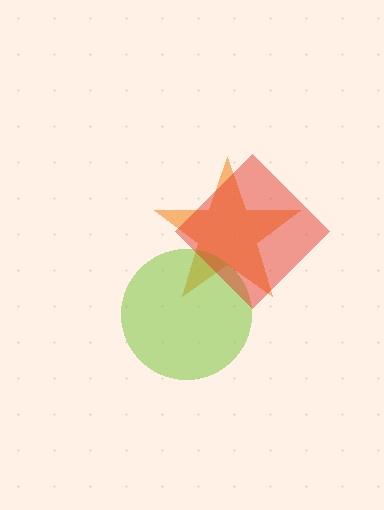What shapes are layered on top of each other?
The layered shapes are: an orange star, a lime circle, a red diamond.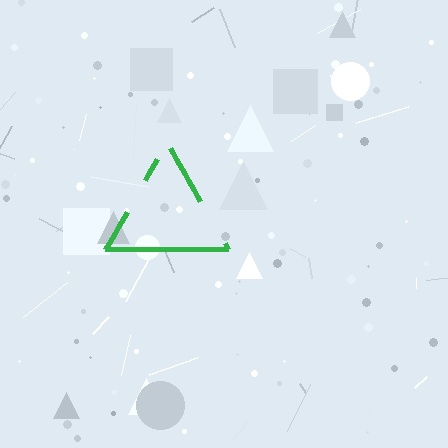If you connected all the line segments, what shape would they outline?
They would outline a triangle.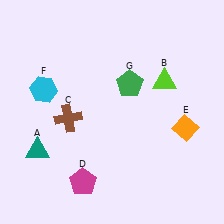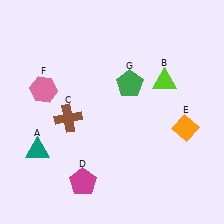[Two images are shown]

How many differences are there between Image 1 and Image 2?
There is 1 difference between the two images.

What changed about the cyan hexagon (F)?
In Image 1, F is cyan. In Image 2, it changed to pink.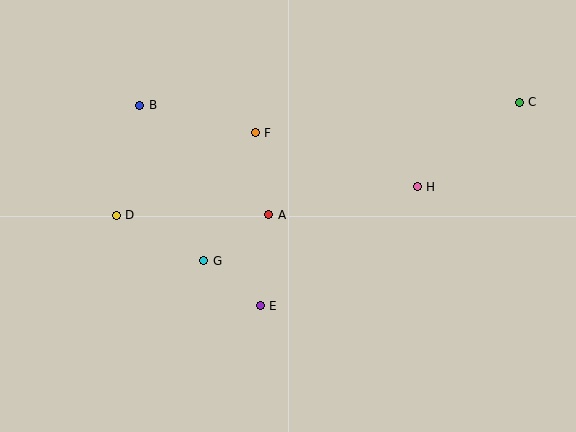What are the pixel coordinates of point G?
Point G is at (204, 261).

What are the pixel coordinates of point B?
Point B is at (140, 106).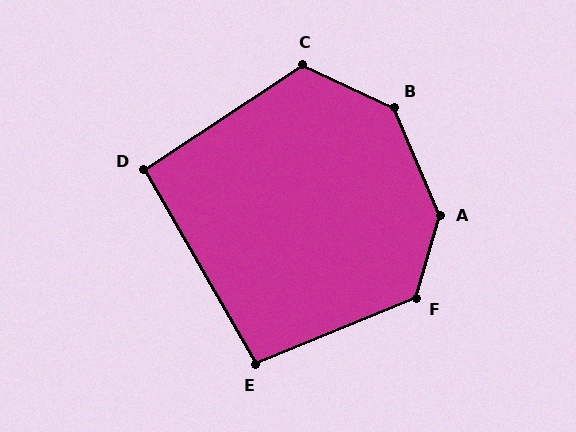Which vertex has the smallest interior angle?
D, at approximately 93 degrees.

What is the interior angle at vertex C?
Approximately 122 degrees (obtuse).